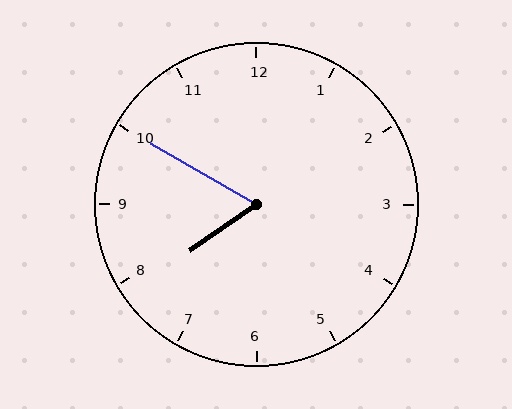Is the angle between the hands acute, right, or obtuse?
It is acute.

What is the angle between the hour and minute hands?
Approximately 65 degrees.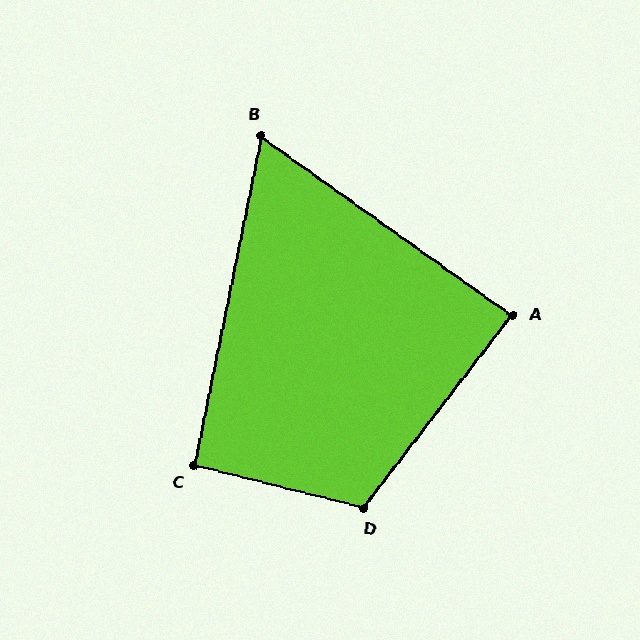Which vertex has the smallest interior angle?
B, at approximately 66 degrees.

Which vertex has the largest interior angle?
D, at approximately 114 degrees.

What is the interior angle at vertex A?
Approximately 88 degrees (approximately right).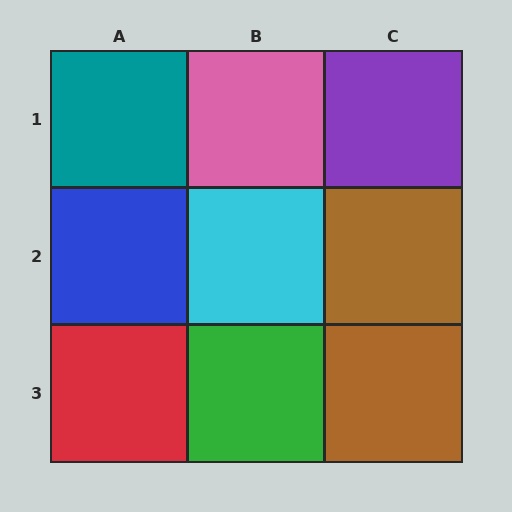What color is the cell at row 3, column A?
Red.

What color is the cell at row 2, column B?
Cyan.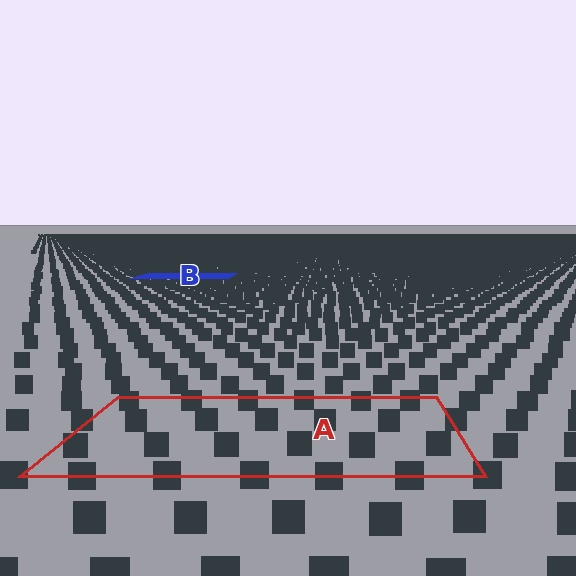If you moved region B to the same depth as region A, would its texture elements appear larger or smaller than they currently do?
They would appear larger. At a closer depth, the same texture elements are projected at a bigger on-screen size.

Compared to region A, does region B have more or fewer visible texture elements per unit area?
Region B has more texture elements per unit area — they are packed more densely because it is farther away.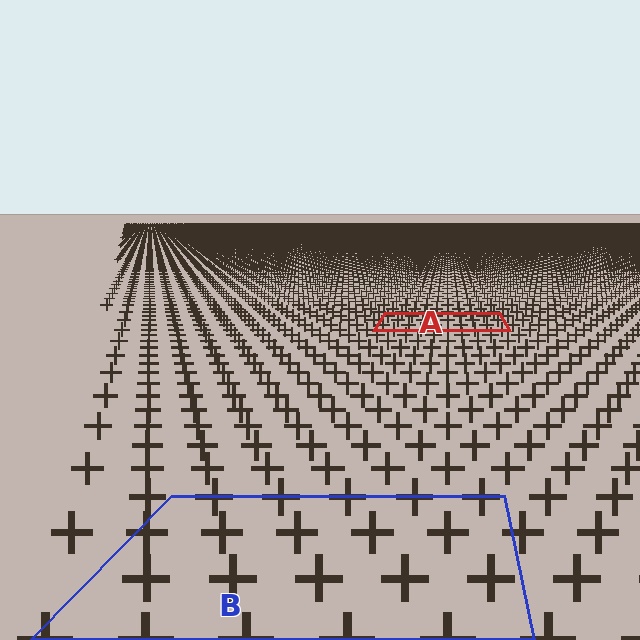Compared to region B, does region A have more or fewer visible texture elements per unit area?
Region A has more texture elements per unit area — they are packed more densely because it is farther away.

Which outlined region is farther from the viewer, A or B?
Region A is farther from the viewer — the texture elements inside it appear smaller and more densely packed.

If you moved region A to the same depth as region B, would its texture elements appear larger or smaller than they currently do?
They would appear larger. At a closer depth, the same texture elements are projected at a bigger on-screen size.